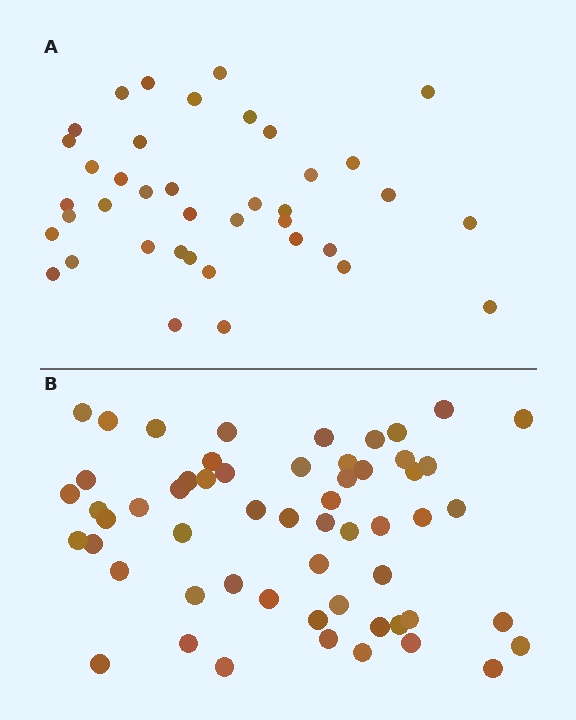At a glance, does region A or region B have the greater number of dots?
Region B (the bottom region) has more dots.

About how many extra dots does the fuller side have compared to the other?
Region B has approximately 20 more dots than region A.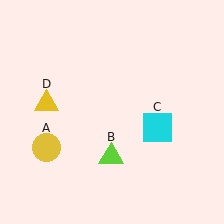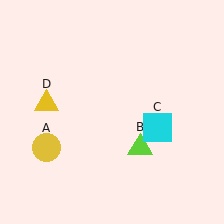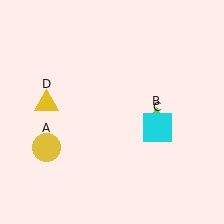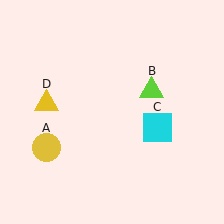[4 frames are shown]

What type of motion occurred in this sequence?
The lime triangle (object B) rotated counterclockwise around the center of the scene.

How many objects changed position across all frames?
1 object changed position: lime triangle (object B).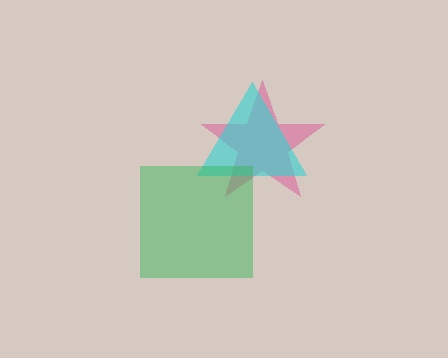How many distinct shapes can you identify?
There are 3 distinct shapes: a pink star, a cyan triangle, a green square.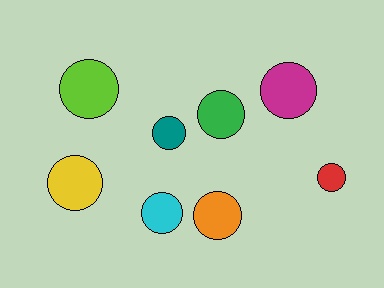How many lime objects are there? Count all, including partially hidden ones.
There is 1 lime object.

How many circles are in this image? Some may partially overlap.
There are 8 circles.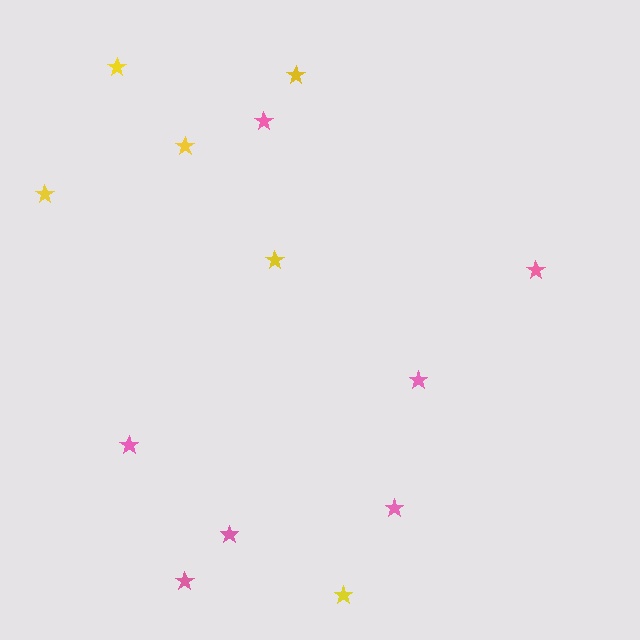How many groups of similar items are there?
There are 2 groups: one group of pink stars (7) and one group of yellow stars (6).